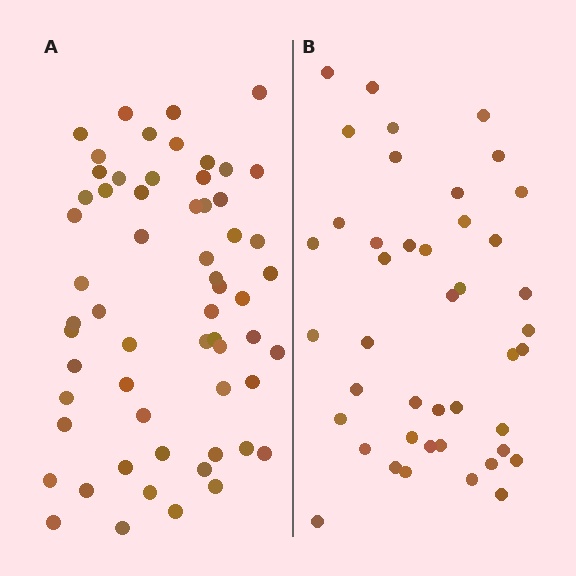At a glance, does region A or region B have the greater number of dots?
Region A (the left region) has more dots.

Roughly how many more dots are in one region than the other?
Region A has approximately 15 more dots than region B.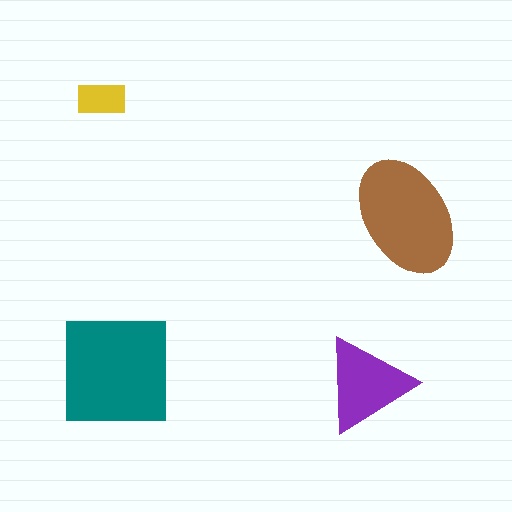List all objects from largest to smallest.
The teal square, the brown ellipse, the purple triangle, the yellow rectangle.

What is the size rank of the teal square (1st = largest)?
1st.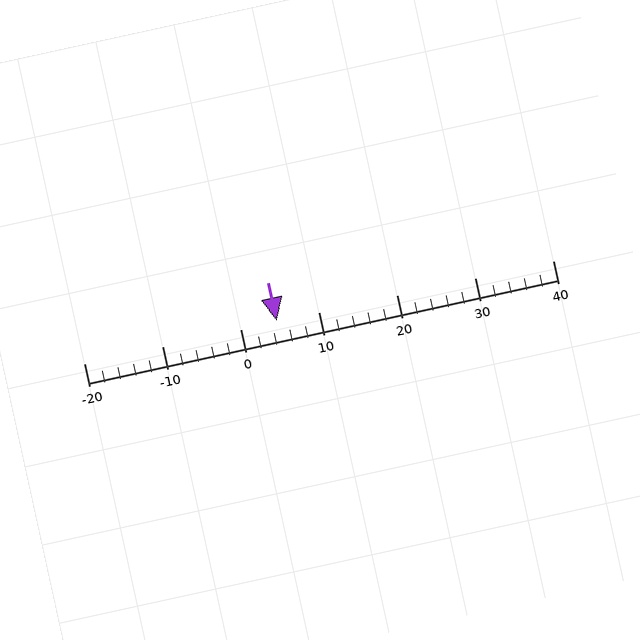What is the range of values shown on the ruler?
The ruler shows values from -20 to 40.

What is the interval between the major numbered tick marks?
The major tick marks are spaced 10 units apart.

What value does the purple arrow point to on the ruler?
The purple arrow points to approximately 5.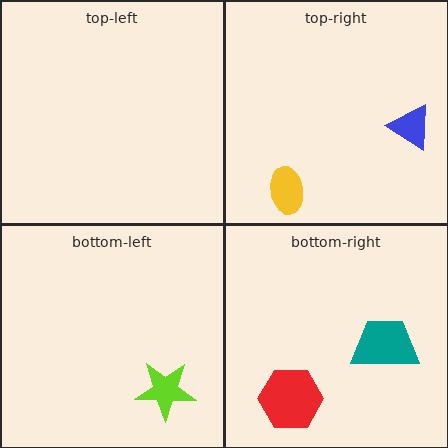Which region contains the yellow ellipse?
The top-right region.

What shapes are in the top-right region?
The yellow ellipse, the blue triangle.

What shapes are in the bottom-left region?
The lime star.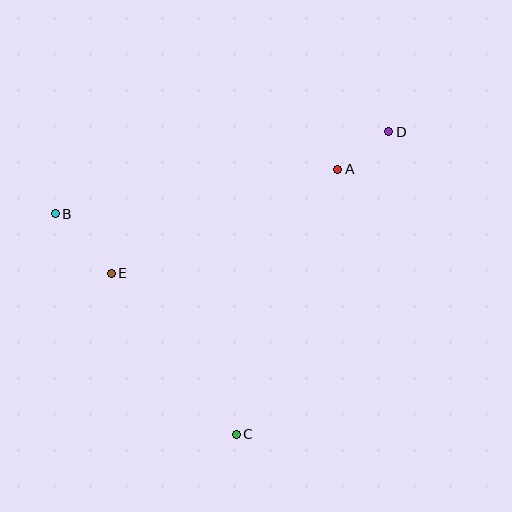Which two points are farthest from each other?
Points B and D are farthest from each other.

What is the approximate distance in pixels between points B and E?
The distance between B and E is approximately 82 pixels.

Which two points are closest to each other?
Points A and D are closest to each other.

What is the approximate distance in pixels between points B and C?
The distance between B and C is approximately 285 pixels.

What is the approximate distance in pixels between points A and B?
The distance between A and B is approximately 286 pixels.